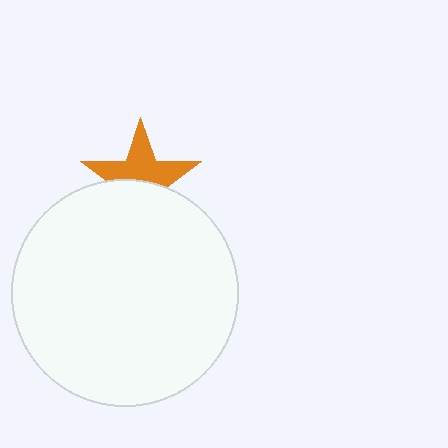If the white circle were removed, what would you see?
You would see the complete orange star.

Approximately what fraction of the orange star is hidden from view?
Roughly 46% of the orange star is hidden behind the white circle.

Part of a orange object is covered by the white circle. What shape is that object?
It is a star.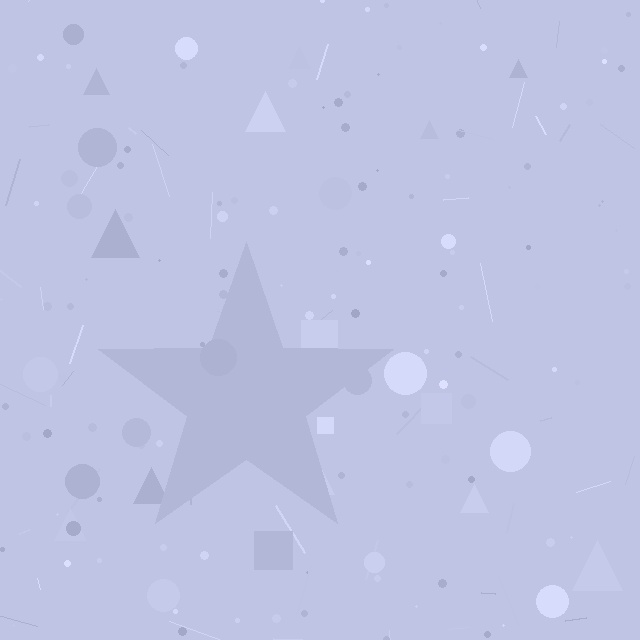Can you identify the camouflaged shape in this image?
The camouflaged shape is a star.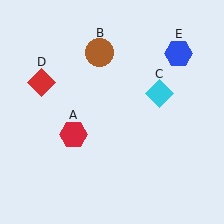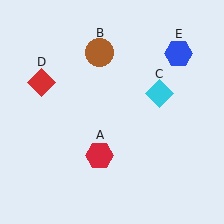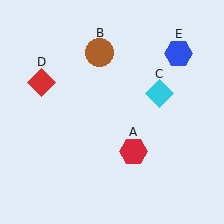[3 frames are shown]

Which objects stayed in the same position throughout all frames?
Brown circle (object B) and cyan diamond (object C) and red diamond (object D) and blue hexagon (object E) remained stationary.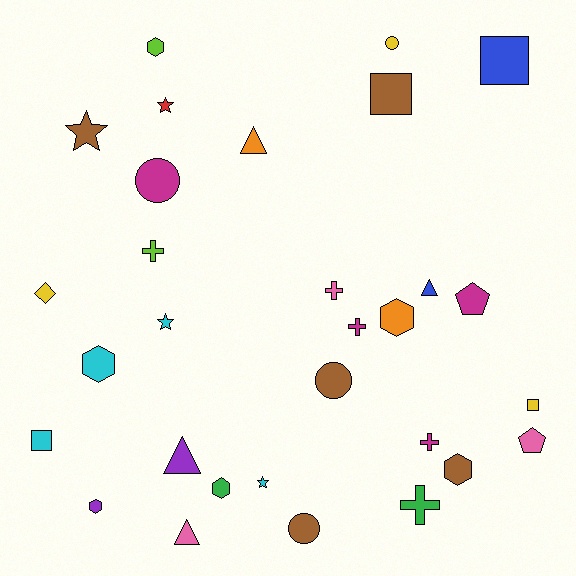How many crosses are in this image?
There are 5 crosses.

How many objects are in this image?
There are 30 objects.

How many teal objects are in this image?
There are no teal objects.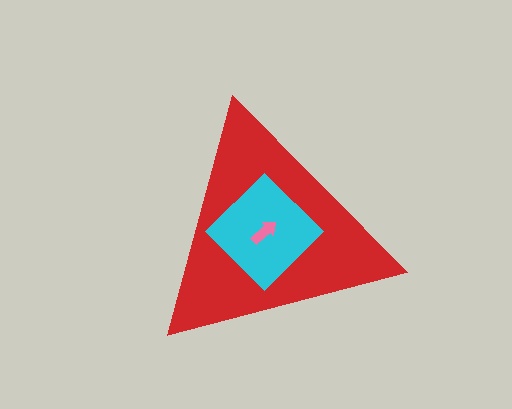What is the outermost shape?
The red triangle.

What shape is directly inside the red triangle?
The cyan diamond.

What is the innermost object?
The pink arrow.